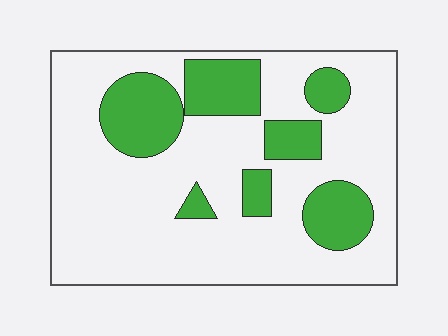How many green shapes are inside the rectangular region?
7.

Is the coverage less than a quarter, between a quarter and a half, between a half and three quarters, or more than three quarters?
Less than a quarter.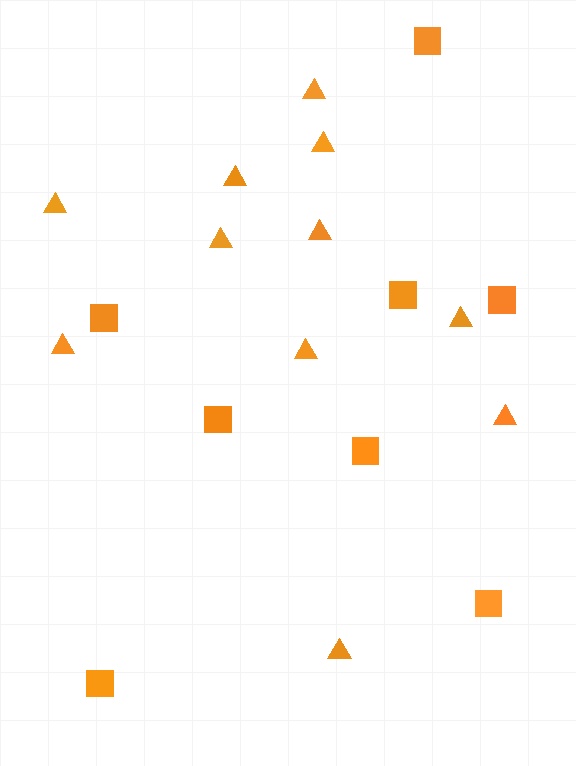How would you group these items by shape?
There are 2 groups: one group of squares (8) and one group of triangles (11).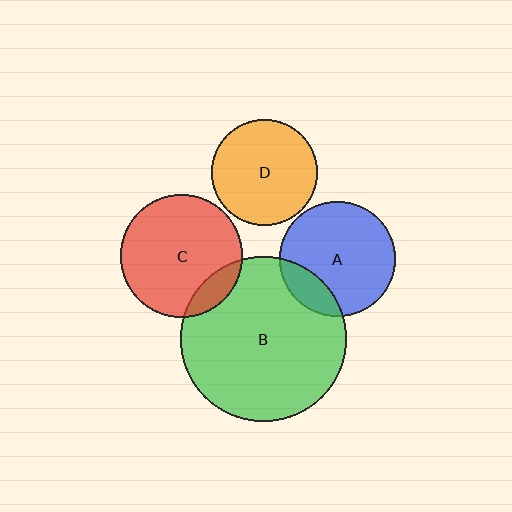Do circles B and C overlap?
Yes.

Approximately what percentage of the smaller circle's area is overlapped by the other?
Approximately 15%.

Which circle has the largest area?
Circle B (green).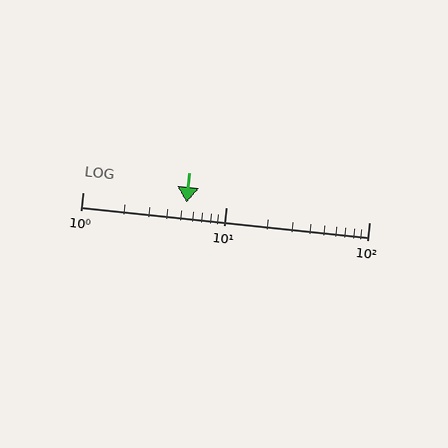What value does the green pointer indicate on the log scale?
The pointer indicates approximately 5.3.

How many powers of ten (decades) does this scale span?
The scale spans 2 decades, from 1 to 100.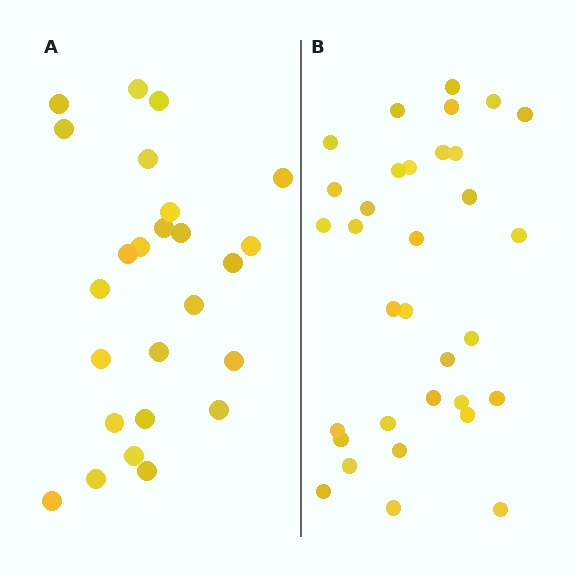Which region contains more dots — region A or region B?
Region B (the right region) has more dots.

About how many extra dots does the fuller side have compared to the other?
Region B has roughly 8 or so more dots than region A.